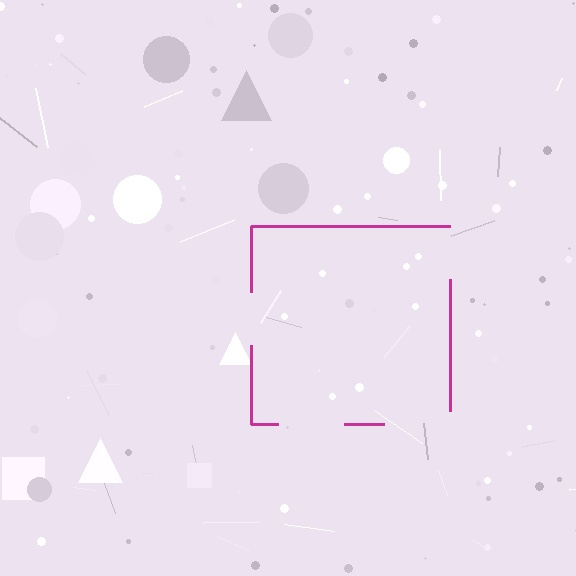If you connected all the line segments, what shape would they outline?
They would outline a square.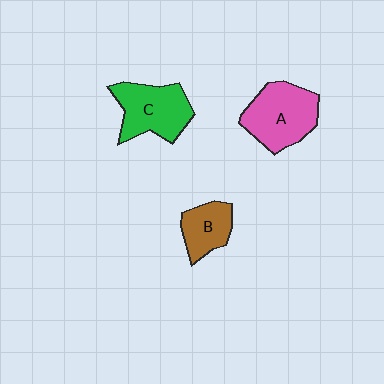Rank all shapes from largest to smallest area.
From largest to smallest: A (pink), C (green), B (brown).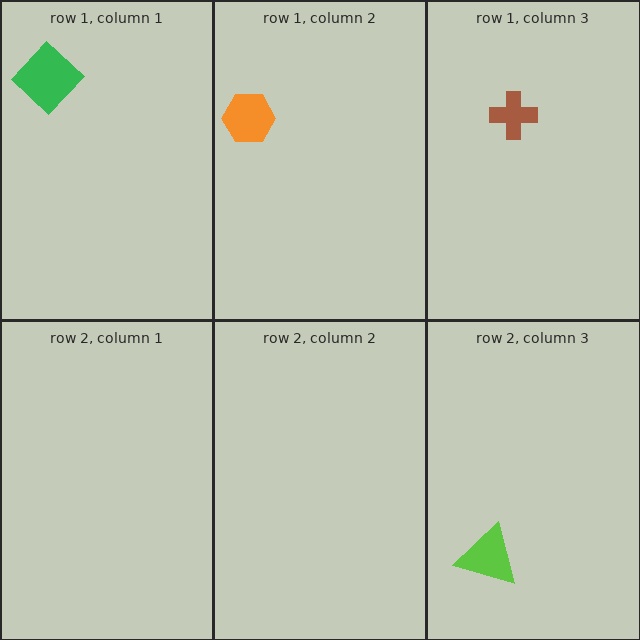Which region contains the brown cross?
The row 1, column 3 region.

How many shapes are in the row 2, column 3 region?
1.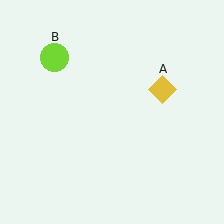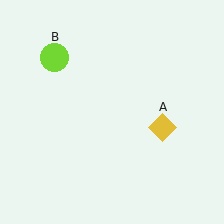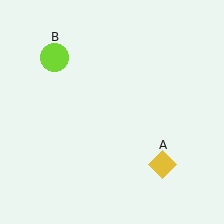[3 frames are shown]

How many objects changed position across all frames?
1 object changed position: yellow diamond (object A).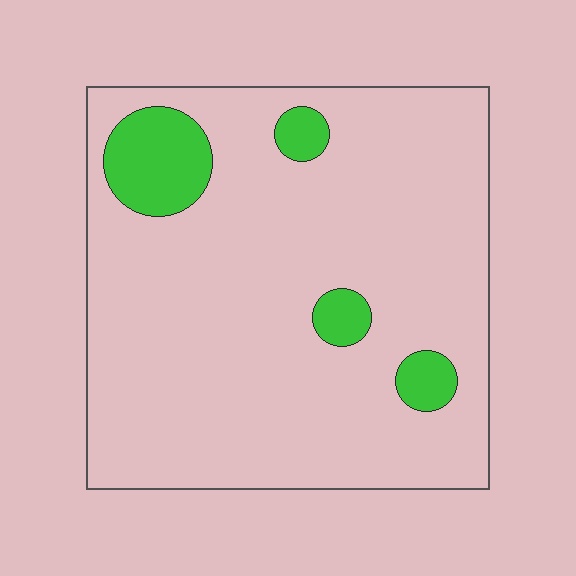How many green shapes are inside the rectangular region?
4.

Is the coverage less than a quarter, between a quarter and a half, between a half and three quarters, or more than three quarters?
Less than a quarter.